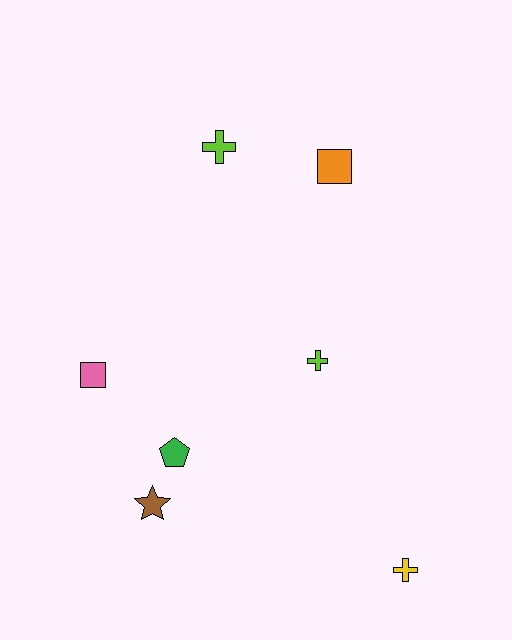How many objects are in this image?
There are 7 objects.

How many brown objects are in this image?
There is 1 brown object.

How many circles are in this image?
There are no circles.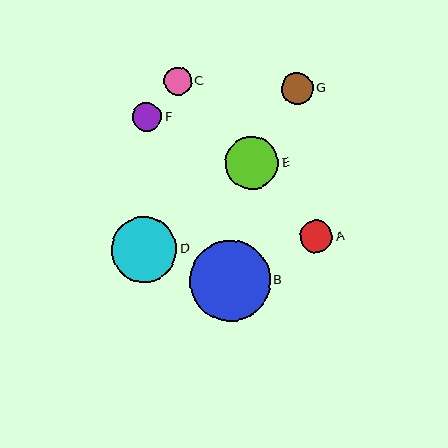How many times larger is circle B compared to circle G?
Circle B is approximately 2.5 times the size of circle G.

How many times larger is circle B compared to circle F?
Circle B is approximately 2.7 times the size of circle F.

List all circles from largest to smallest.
From largest to smallest: B, D, E, A, G, F, C.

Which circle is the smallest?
Circle C is the smallest with a size of approximately 28 pixels.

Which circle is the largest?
Circle B is the largest with a size of approximately 81 pixels.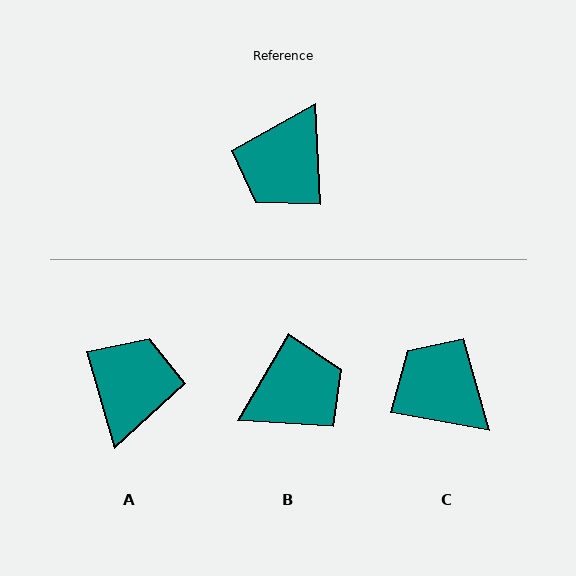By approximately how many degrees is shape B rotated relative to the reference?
Approximately 147 degrees counter-clockwise.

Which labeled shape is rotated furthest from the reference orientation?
A, about 167 degrees away.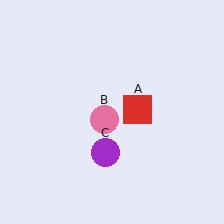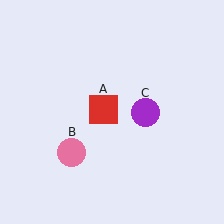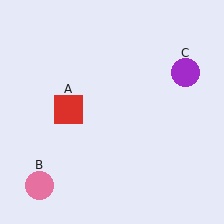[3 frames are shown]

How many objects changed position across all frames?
3 objects changed position: red square (object A), pink circle (object B), purple circle (object C).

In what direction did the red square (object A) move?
The red square (object A) moved left.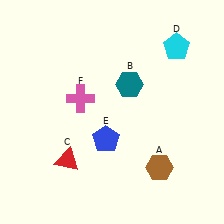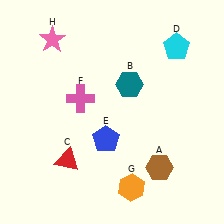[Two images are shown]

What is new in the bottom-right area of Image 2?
An orange hexagon (G) was added in the bottom-right area of Image 2.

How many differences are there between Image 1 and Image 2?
There are 2 differences between the two images.